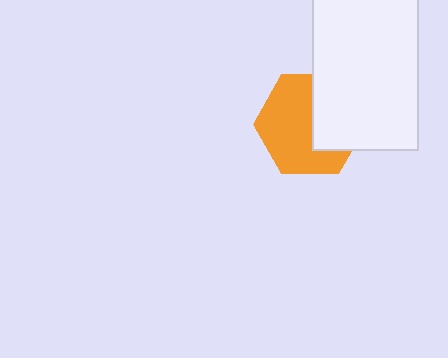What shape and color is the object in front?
The object in front is a white rectangle.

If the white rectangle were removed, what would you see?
You would see the complete orange hexagon.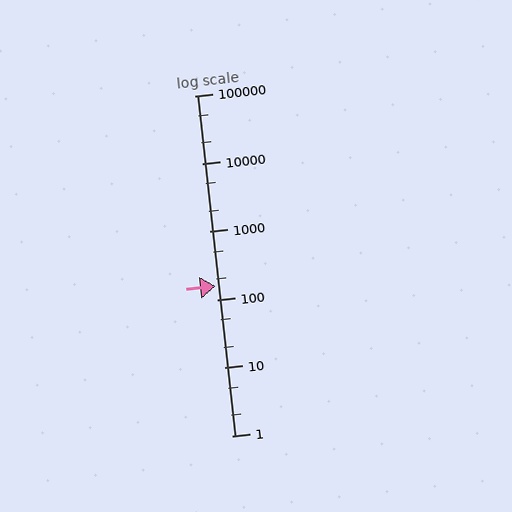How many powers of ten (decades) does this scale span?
The scale spans 5 decades, from 1 to 100000.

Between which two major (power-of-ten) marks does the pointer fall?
The pointer is between 100 and 1000.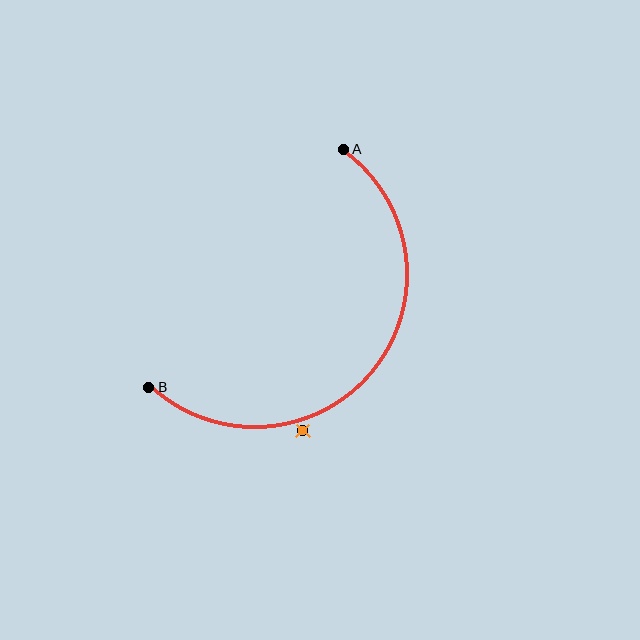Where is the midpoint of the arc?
The arc midpoint is the point on the curve farthest from the straight line joining A and B. It sits below and to the right of that line.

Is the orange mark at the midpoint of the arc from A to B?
No — the orange mark does not lie on the arc at all. It sits slightly outside the curve.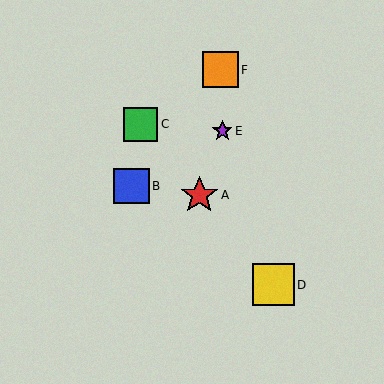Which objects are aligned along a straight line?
Objects A, C, D are aligned along a straight line.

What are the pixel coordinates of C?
Object C is at (141, 124).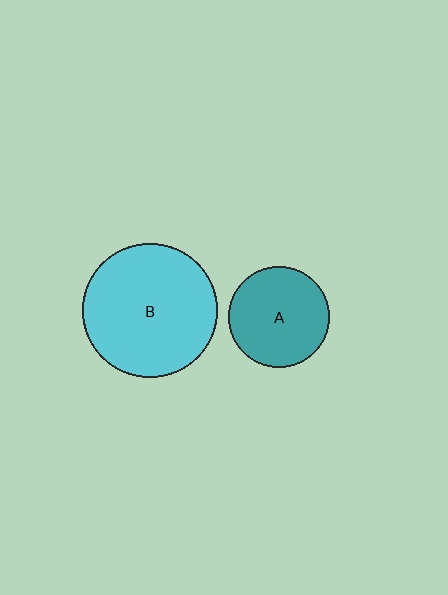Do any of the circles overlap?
No, none of the circles overlap.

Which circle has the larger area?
Circle B (cyan).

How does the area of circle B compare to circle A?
Approximately 1.8 times.